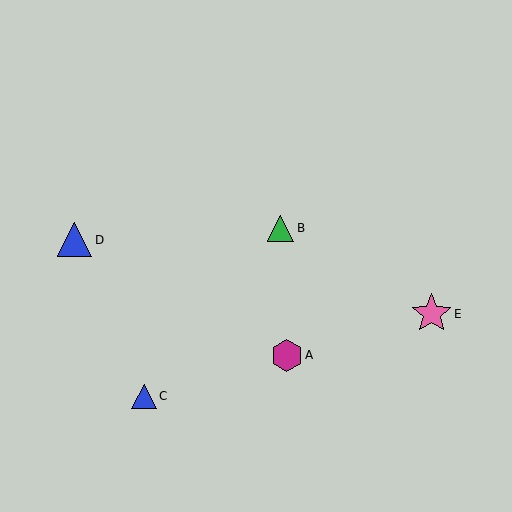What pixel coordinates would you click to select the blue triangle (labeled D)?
Click at (74, 240) to select the blue triangle D.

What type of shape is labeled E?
Shape E is a pink star.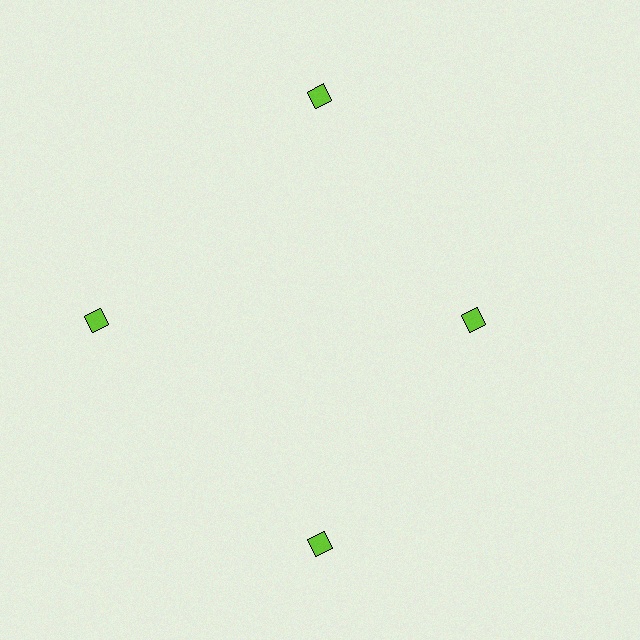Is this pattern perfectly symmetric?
No. The 4 lime diamonds are arranged in a ring, but one element near the 3 o'clock position is pulled inward toward the center, breaking the 4-fold rotational symmetry.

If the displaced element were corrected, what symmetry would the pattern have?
It would have 4-fold rotational symmetry — the pattern would map onto itself every 90 degrees.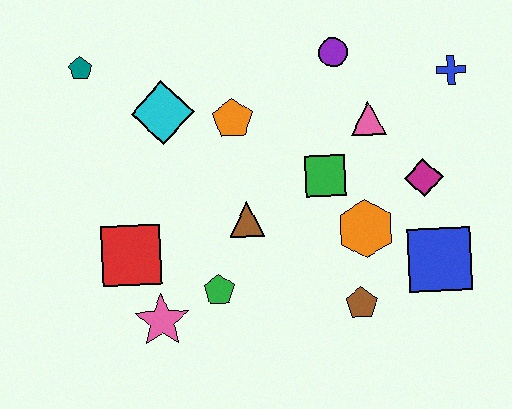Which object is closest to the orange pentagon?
The cyan diamond is closest to the orange pentagon.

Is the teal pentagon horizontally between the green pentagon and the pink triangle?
No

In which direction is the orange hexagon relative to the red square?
The orange hexagon is to the right of the red square.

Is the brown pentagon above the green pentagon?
No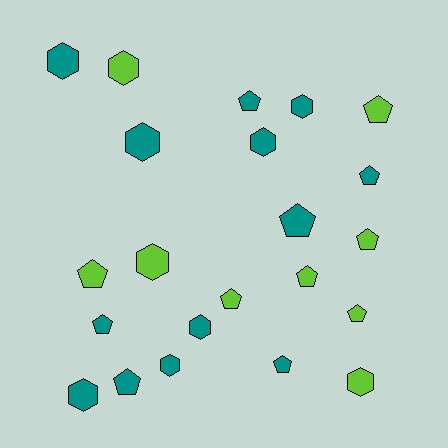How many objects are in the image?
There are 22 objects.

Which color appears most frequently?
Teal, with 13 objects.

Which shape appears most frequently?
Pentagon, with 12 objects.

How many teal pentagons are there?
There are 6 teal pentagons.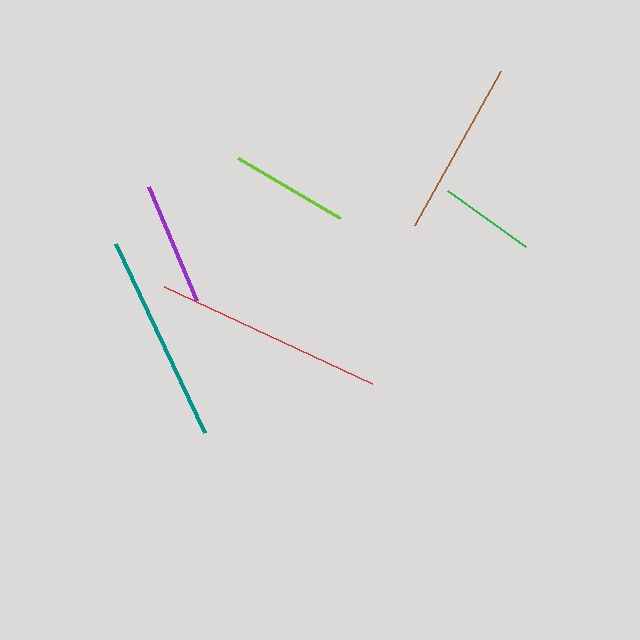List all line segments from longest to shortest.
From longest to shortest: red, teal, brown, purple, lime, green.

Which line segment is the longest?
The red line is the longest at approximately 230 pixels.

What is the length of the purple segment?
The purple segment is approximately 123 pixels long.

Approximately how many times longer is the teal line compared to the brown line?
The teal line is approximately 1.2 times the length of the brown line.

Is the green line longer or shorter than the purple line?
The purple line is longer than the green line.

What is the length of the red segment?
The red segment is approximately 230 pixels long.